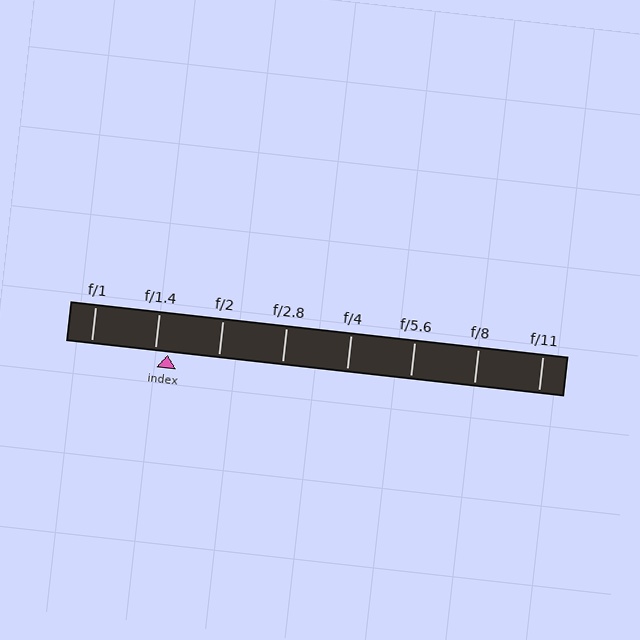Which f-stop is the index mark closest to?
The index mark is closest to f/1.4.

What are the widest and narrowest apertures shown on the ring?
The widest aperture shown is f/1 and the narrowest is f/11.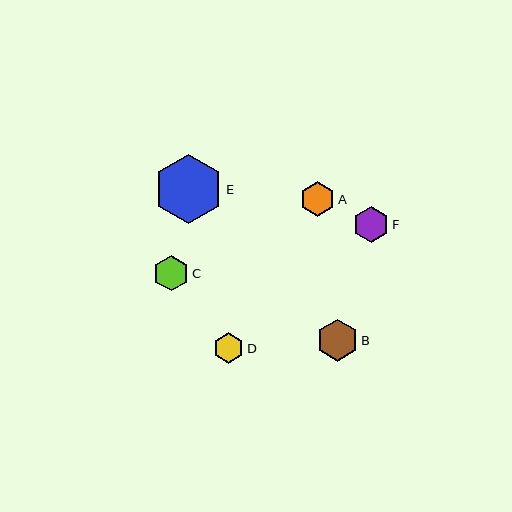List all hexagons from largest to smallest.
From largest to smallest: E, B, F, C, A, D.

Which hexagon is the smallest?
Hexagon D is the smallest with a size of approximately 31 pixels.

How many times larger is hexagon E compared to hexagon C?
Hexagon E is approximately 2.0 times the size of hexagon C.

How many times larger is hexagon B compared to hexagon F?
Hexagon B is approximately 1.2 times the size of hexagon F.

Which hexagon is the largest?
Hexagon E is the largest with a size of approximately 69 pixels.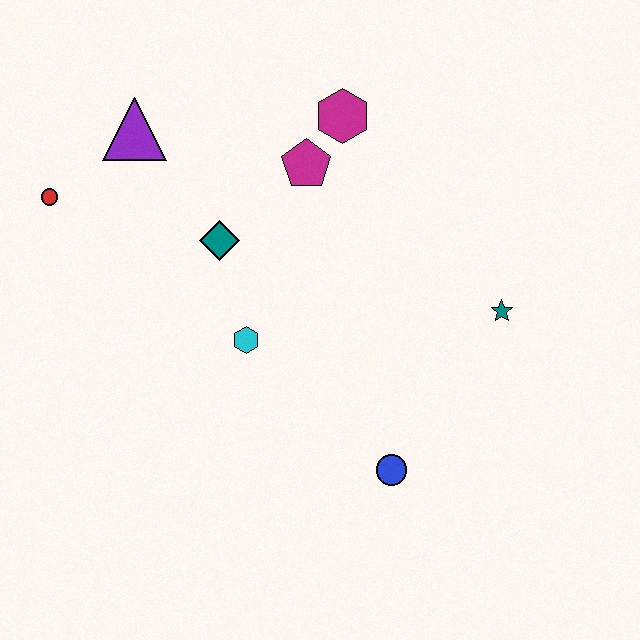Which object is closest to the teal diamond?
The cyan hexagon is closest to the teal diamond.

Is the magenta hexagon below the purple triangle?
No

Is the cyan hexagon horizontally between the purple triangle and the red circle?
No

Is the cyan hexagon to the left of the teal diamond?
No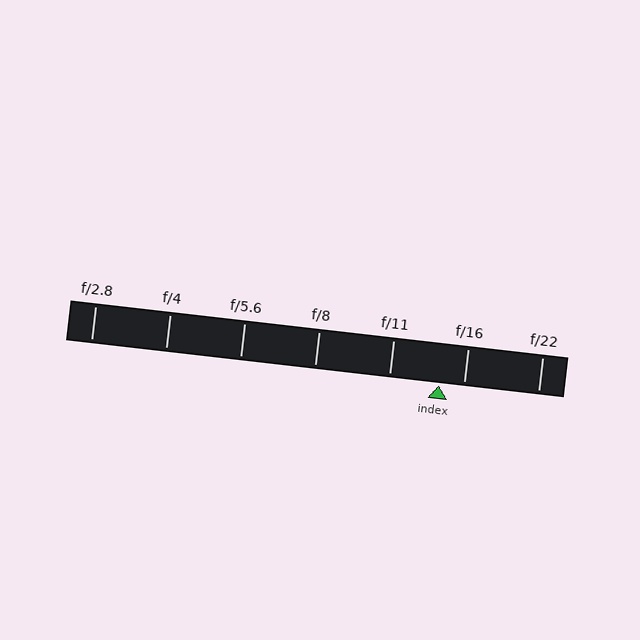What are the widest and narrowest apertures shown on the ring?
The widest aperture shown is f/2.8 and the narrowest is f/22.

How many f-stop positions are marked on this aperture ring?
There are 7 f-stop positions marked.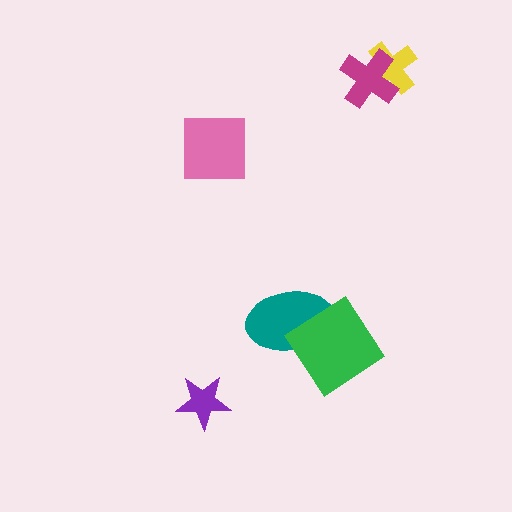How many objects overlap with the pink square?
0 objects overlap with the pink square.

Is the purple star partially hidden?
No, no other shape covers it.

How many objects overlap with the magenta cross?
1 object overlaps with the magenta cross.